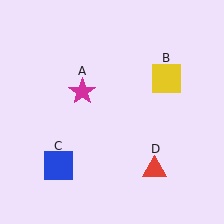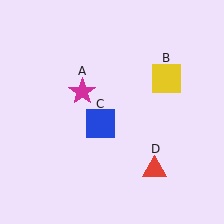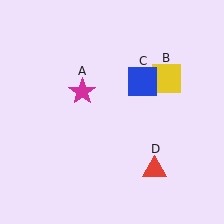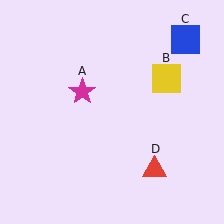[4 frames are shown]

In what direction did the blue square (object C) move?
The blue square (object C) moved up and to the right.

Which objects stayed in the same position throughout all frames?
Magenta star (object A) and yellow square (object B) and red triangle (object D) remained stationary.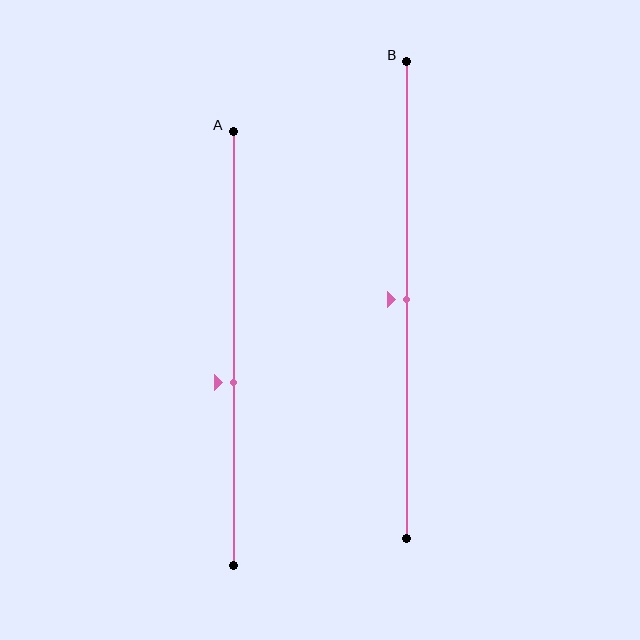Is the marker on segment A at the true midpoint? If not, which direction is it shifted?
No, the marker on segment A is shifted downward by about 8% of the segment length.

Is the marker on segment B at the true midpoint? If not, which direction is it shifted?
Yes, the marker on segment B is at the true midpoint.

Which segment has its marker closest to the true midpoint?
Segment B has its marker closest to the true midpoint.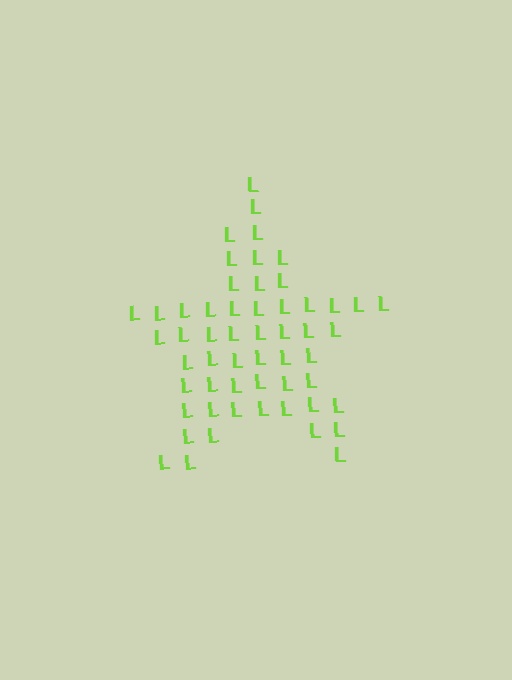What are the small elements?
The small elements are letter L's.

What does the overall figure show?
The overall figure shows a star.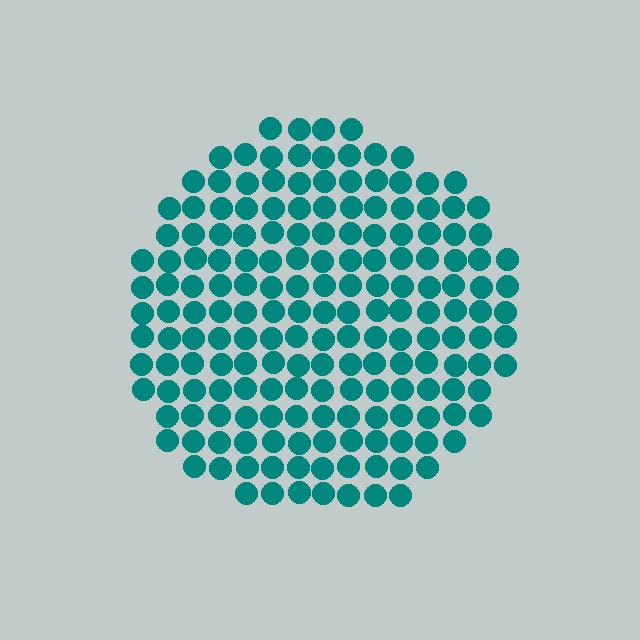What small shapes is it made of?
It is made of small circles.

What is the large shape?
The large shape is a circle.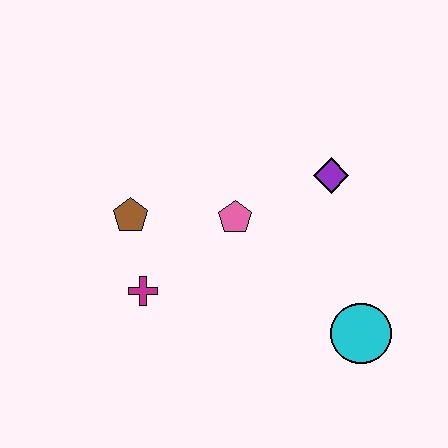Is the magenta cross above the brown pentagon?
No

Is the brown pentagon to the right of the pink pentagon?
No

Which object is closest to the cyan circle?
The purple diamond is closest to the cyan circle.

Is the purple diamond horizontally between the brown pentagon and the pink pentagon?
No